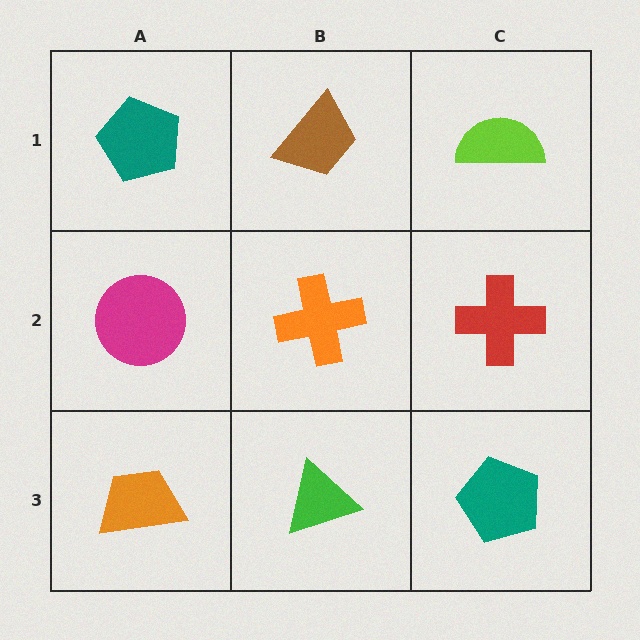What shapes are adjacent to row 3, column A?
A magenta circle (row 2, column A), a green triangle (row 3, column B).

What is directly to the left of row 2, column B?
A magenta circle.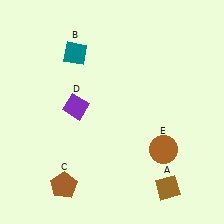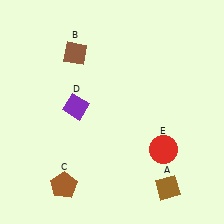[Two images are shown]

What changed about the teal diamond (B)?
In Image 1, B is teal. In Image 2, it changed to brown.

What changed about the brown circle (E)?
In Image 1, E is brown. In Image 2, it changed to red.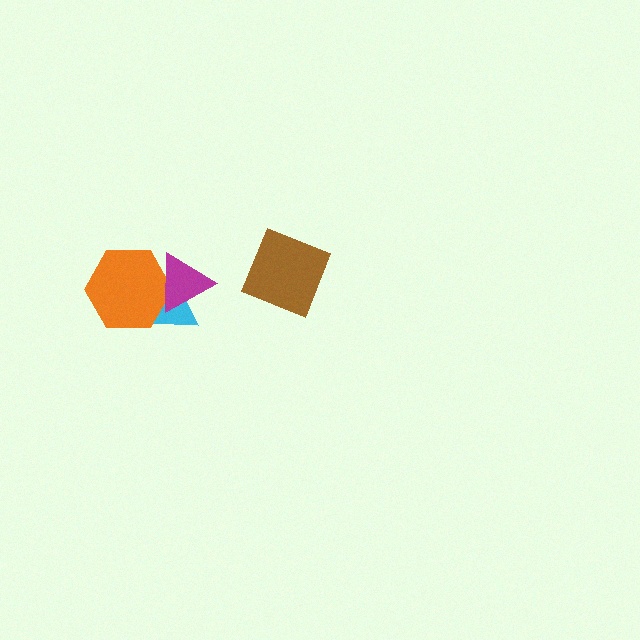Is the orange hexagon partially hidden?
Yes, it is partially covered by another shape.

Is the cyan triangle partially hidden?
Yes, it is partially covered by another shape.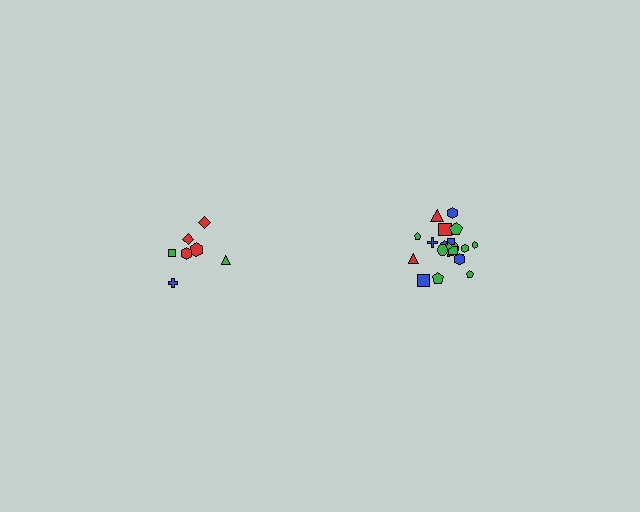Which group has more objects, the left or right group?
The right group.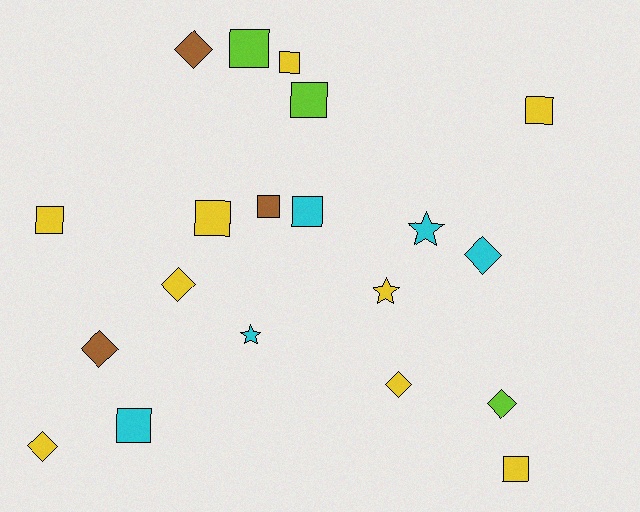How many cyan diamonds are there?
There is 1 cyan diamond.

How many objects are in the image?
There are 20 objects.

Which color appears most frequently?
Yellow, with 9 objects.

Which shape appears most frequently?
Square, with 10 objects.